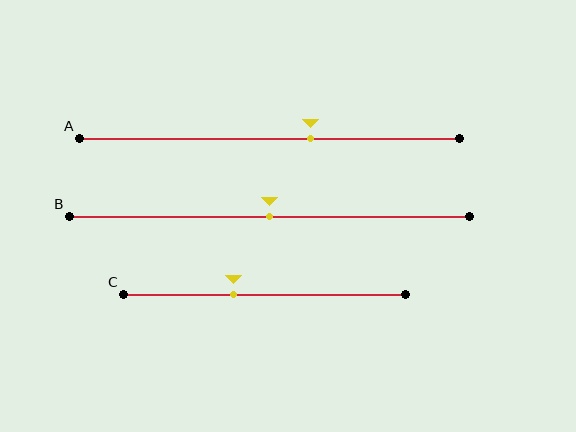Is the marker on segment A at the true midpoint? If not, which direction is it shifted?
No, the marker on segment A is shifted to the right by about 11% of the segment length.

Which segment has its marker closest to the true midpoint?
Segment B has its marker closest to the true midpoint.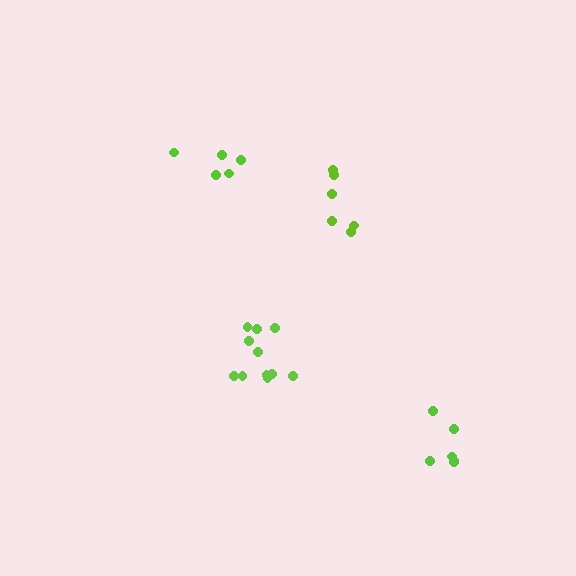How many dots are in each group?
Group 1: 6 dots, Group 2: 6 dots, Group 3: 11 dots, Group 4: 5 dots (28 total).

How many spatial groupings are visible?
There are 4 spatial groupings.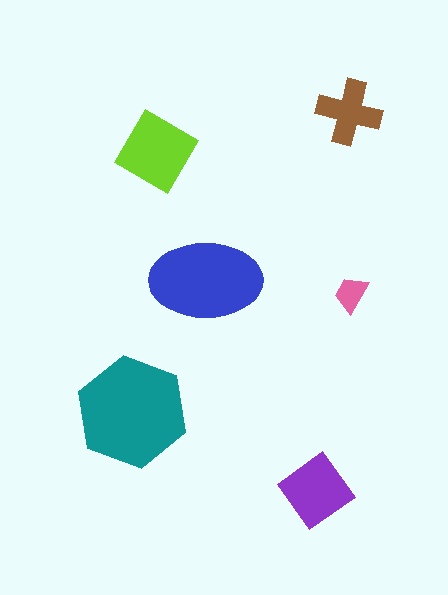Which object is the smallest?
The pink trapezoid.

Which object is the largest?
The teal hexagon.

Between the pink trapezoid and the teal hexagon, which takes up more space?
The teal hexagon.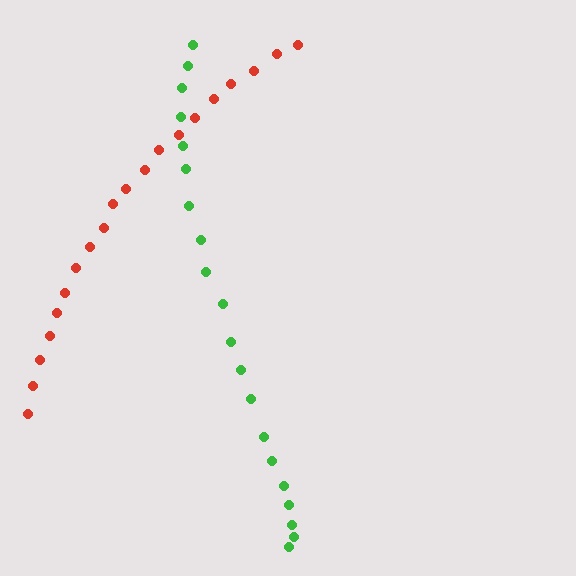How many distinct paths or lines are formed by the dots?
There are 2 distinct paths.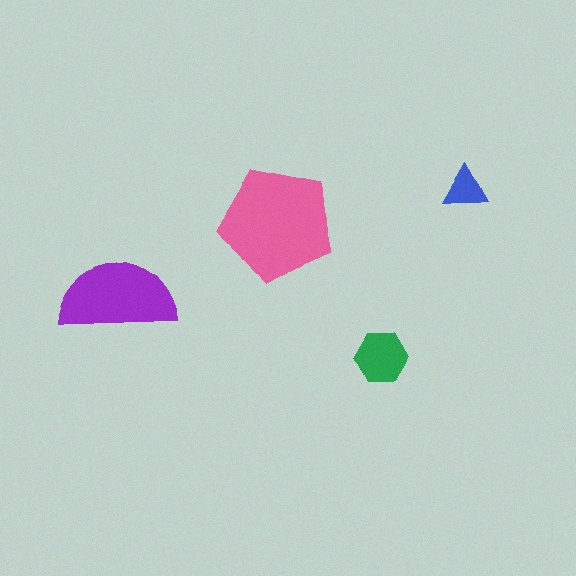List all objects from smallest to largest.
The blue triangle, the green hexagon, the purple semicircle, the pink pentagon.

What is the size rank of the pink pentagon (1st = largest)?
1st.